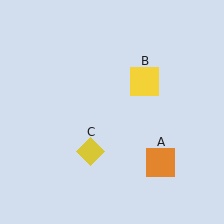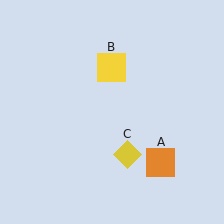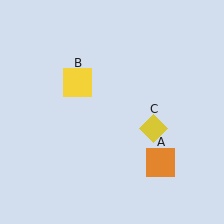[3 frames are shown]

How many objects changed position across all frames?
2 objects changed position: yellow square (object B), yellow diamond (object C).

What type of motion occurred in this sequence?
The yellow square (object B), yellow diamond (object C) rotated counterclockwise around the center of the scene.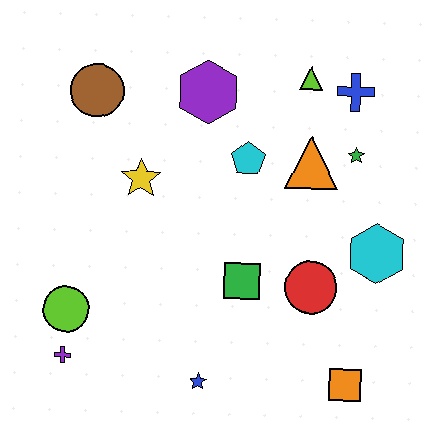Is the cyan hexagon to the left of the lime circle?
No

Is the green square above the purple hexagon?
No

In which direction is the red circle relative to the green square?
The red circle is to the right of the green square.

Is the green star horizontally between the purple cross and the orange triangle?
No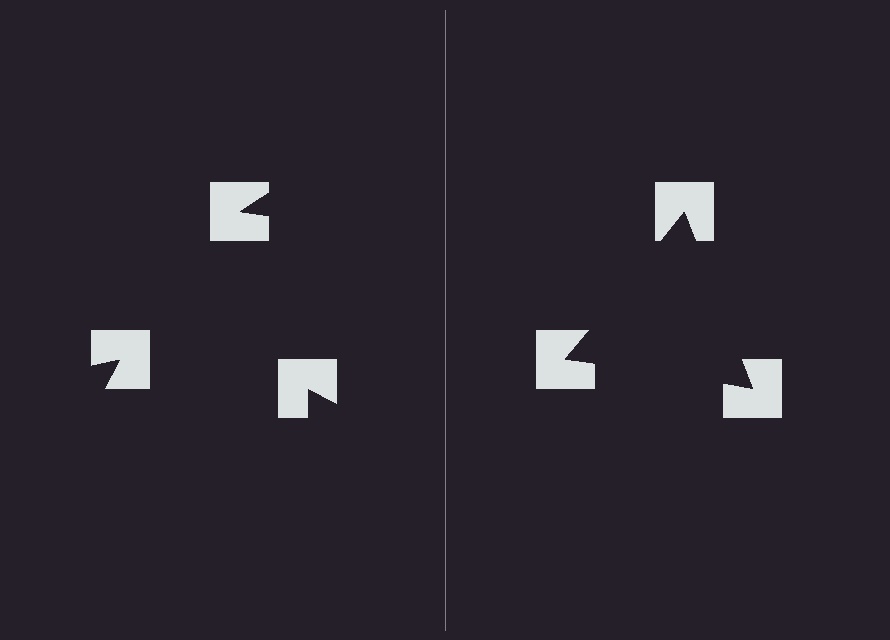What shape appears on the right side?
An illusory triangle.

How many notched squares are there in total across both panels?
6 — 3 on each side.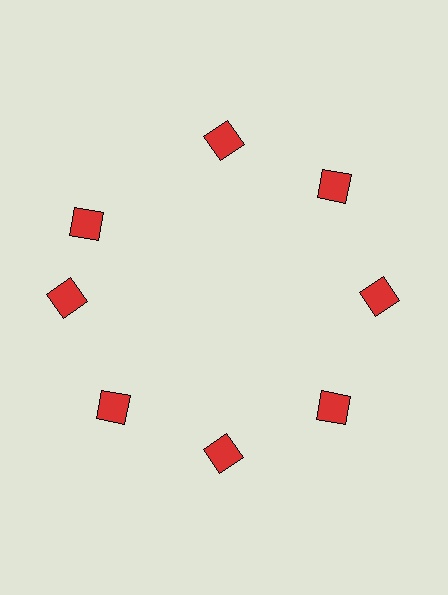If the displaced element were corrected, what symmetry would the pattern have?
It would have 8-fold rotational symmetry — the pattern would map onto itself every 45 degrees.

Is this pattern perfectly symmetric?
No. The 8 red squares are arranged in a ring, but one element near the 10 o'clock position is rotated out of alignment along the ring, breaking the 8-fold rotational symmetry.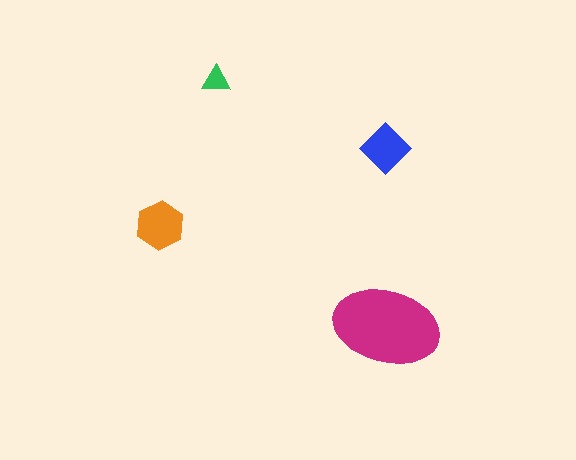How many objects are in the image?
There are 4 objects in the image.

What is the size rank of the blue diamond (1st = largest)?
3rd.